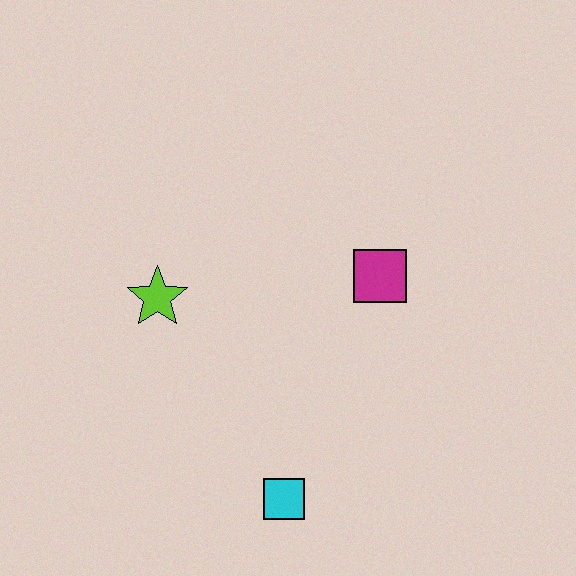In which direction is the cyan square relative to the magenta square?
The cyan square is below the magenta square.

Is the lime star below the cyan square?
No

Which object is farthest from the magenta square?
The cyan square is farthest from the magenta square.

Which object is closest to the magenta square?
The lime star is closest to the magenta square.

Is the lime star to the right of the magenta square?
No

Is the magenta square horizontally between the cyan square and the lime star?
No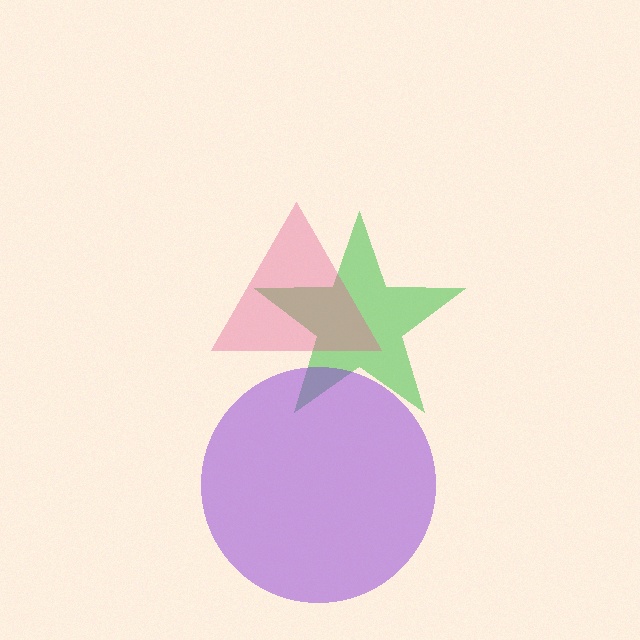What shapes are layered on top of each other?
The layered shapes are: a green star, a pink triangle, a purple circle.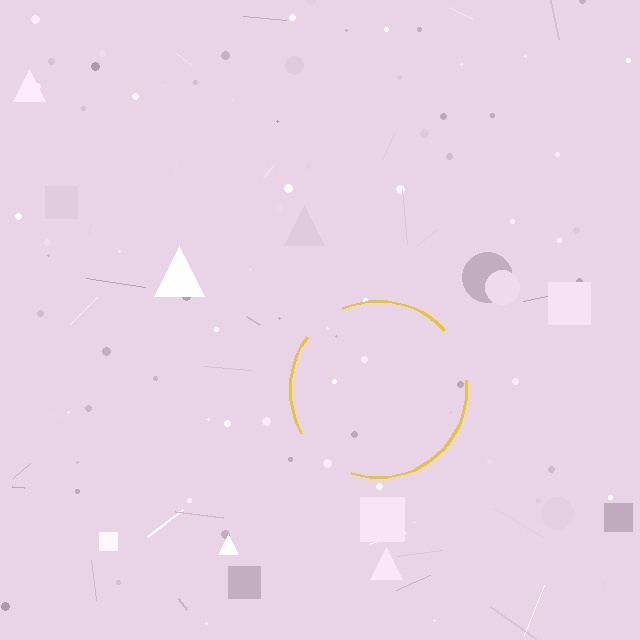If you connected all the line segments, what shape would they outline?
They would outline a circle.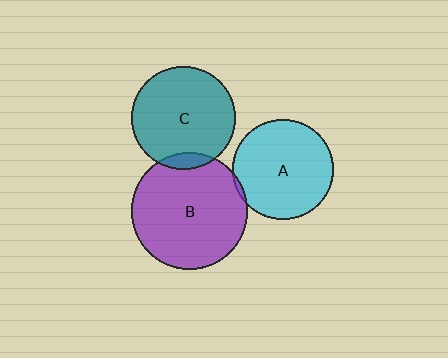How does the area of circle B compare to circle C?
Approximately 1.3 times.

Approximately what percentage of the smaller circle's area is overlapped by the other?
Approximately 5%.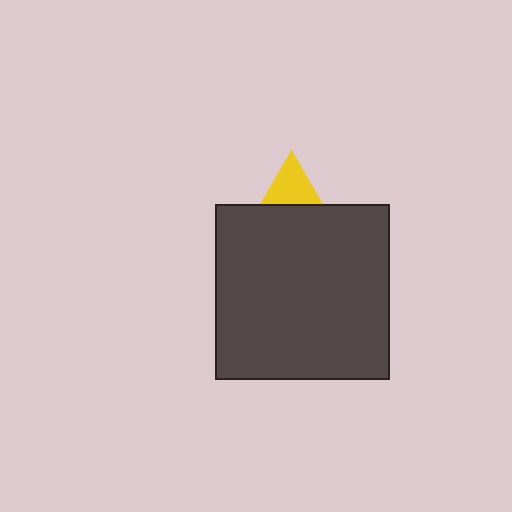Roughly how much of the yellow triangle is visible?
A small part of it is visible (roughly 30%).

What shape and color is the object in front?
The object in front is a dark gray square.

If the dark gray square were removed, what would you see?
You would see the complete yellow triangle.